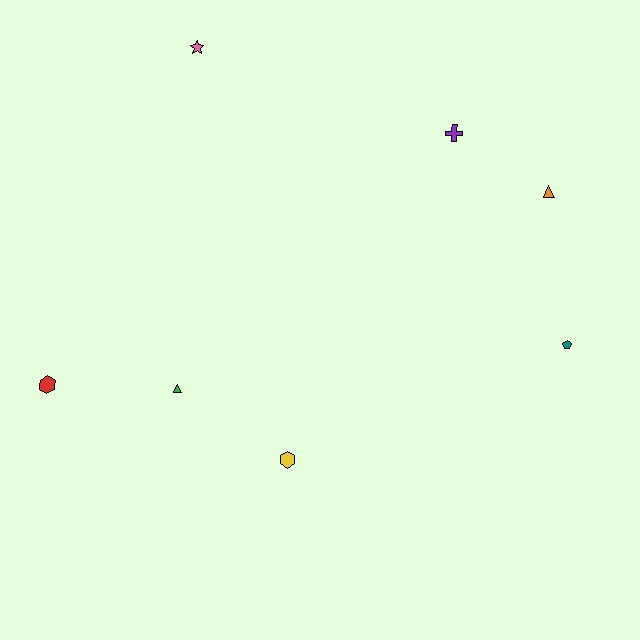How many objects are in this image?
There are 7 objects.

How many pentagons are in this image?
There is 1 pentagon.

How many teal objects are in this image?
There is 1 teal object.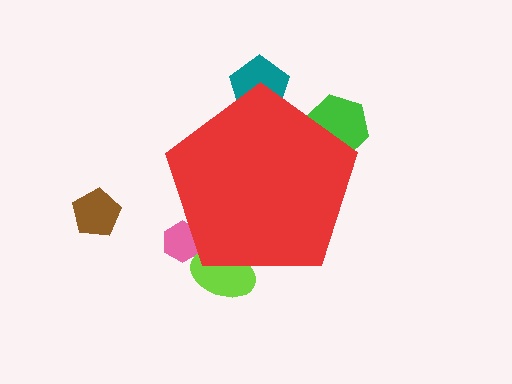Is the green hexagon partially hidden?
Yes, the green hexagon is partially hidden behind the red pentagon.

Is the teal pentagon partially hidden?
Yes, the teal pentagon is partially hidden behind the red pentagon.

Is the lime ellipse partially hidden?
Yes, the lime ellipse is partially hidden behind the red pentagon.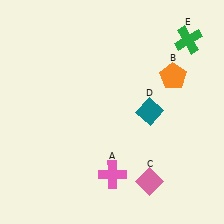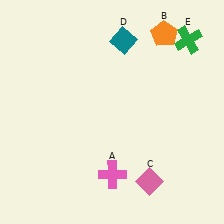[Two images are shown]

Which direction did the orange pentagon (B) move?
The orange pentagon (B) moved up.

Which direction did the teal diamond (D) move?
The teal diamond (D) moved up.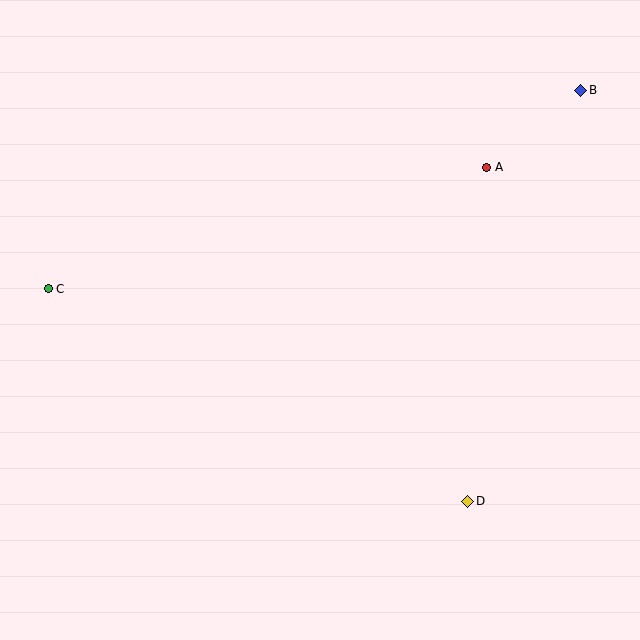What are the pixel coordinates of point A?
Point A is at (487, 167).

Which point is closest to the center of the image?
Point A at (487, 167) is closest to the center.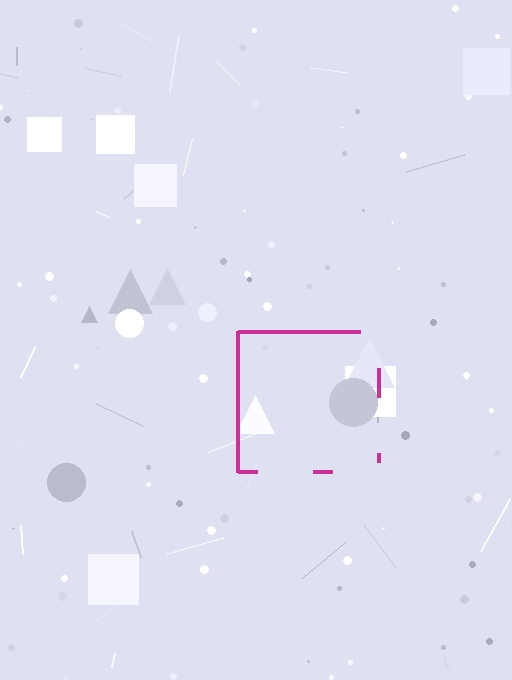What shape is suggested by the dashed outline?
The dashed outline suggests a square.